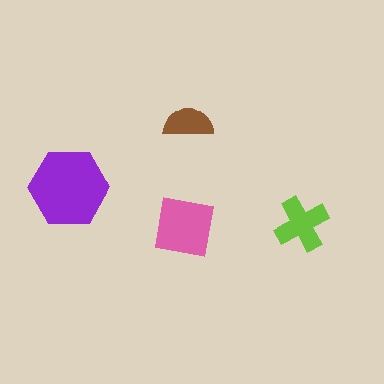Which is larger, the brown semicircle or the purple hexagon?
The purple hexagon.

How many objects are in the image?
There are 4 objects in the image.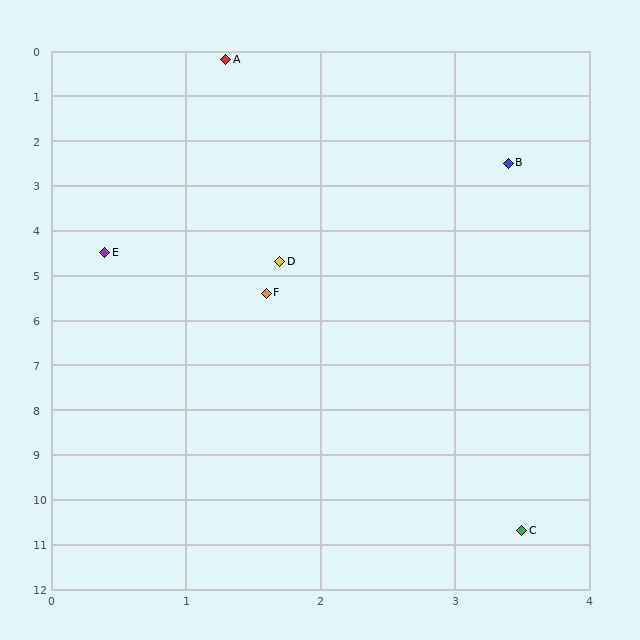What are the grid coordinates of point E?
Point E is at approximately (0.4, 4.5).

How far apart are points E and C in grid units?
Points E and C are about 6.9 grid units apart.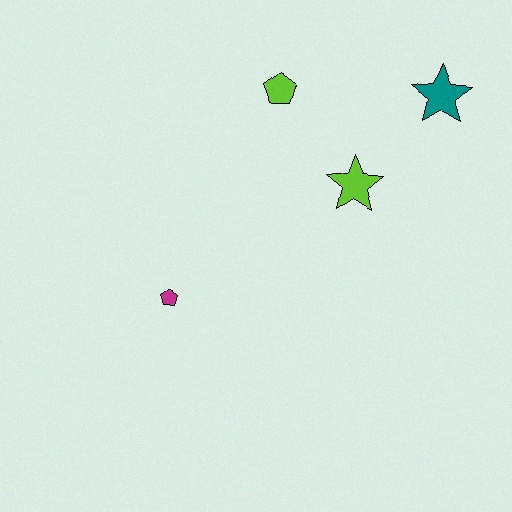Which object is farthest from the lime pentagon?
The magenta pentagon is farthest from the lime pentagon.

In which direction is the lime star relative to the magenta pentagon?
The lime star is to the right of the magenta pentagon.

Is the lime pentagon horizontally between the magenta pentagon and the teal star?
Yes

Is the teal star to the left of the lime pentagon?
No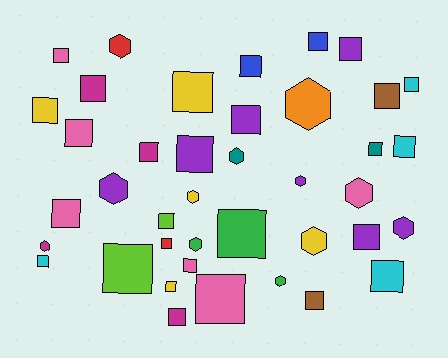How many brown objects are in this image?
There are 2 brown objects.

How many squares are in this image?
There are 28 squares.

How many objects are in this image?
There are 40 objects.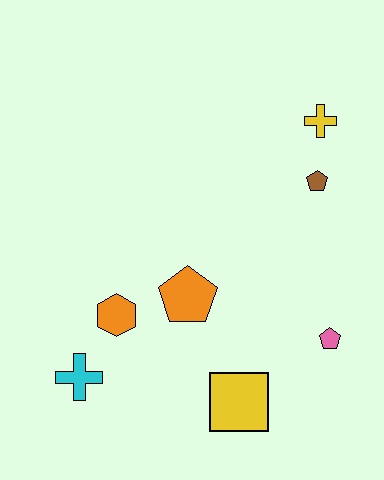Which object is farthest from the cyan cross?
The yellow cross is farthest from the cyan cross.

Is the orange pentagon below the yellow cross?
Yes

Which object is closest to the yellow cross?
The brown pentagon is closest to the yellow cross.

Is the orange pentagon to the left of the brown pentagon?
Yes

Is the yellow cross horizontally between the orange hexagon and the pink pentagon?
Yes